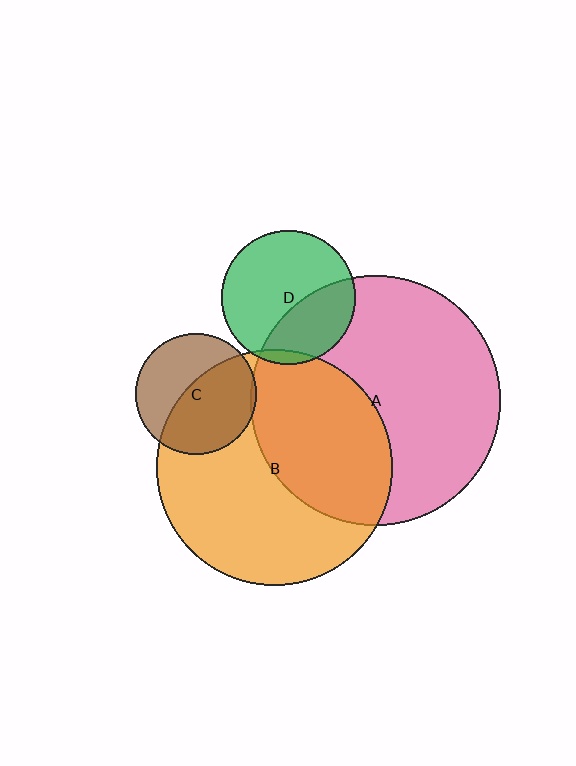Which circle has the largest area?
Circle A (pink).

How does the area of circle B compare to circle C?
Approximately 3.8 times.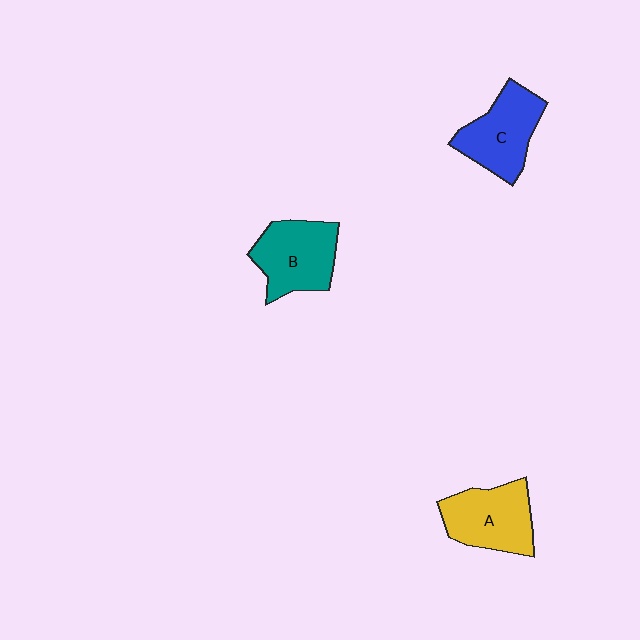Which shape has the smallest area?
Shape C (blue).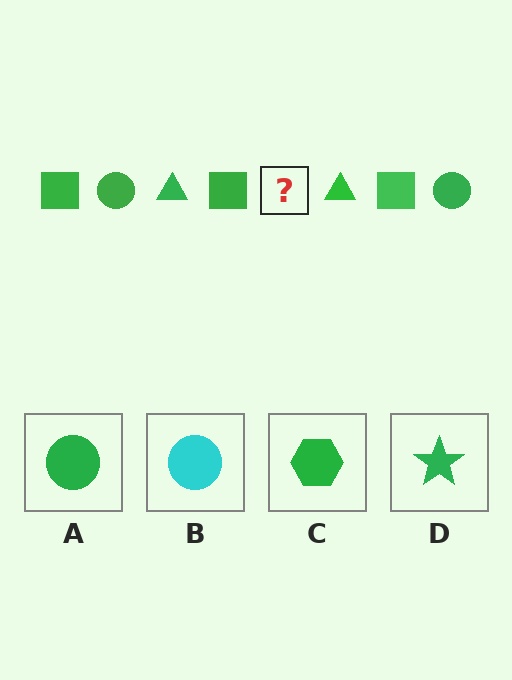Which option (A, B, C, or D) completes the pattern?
A.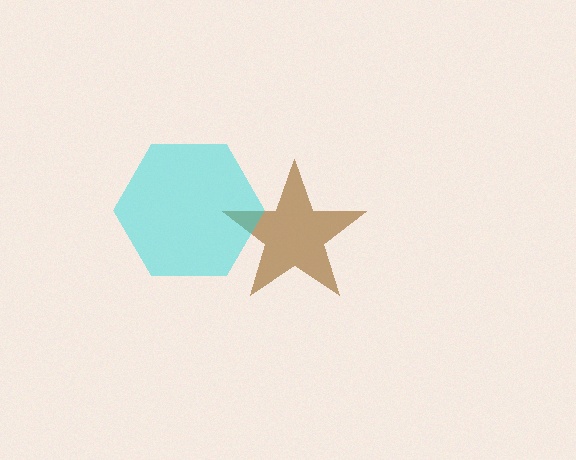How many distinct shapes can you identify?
There are 2 distinct shapes: a brown star, a cyan hexagon.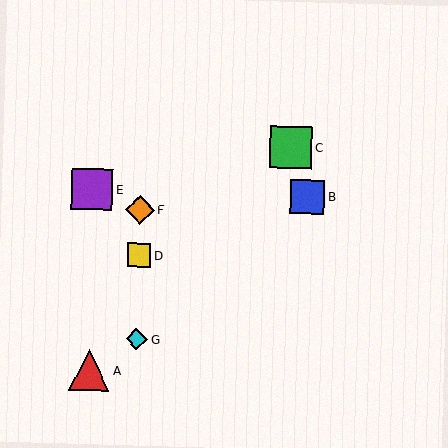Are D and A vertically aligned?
No, D is at x≈139 and A is at x≈89.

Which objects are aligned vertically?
Objects D, F, G are aligned vertically.